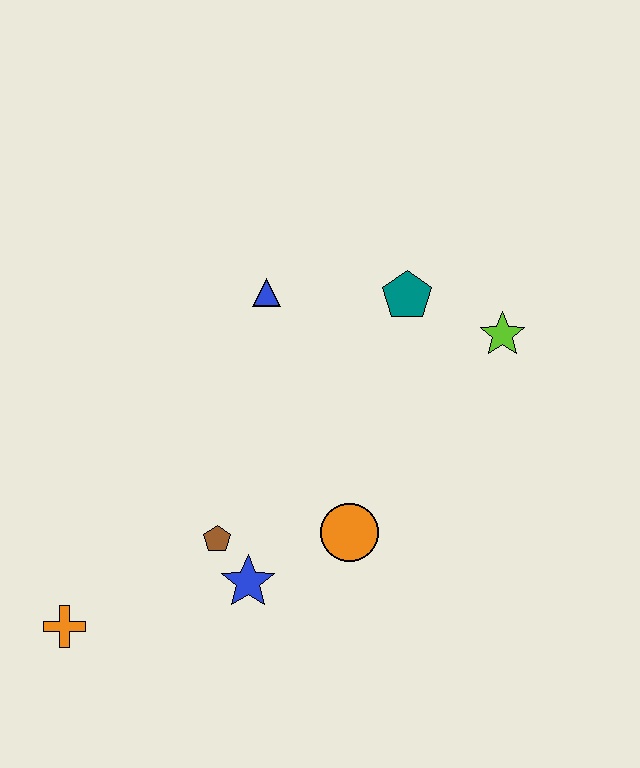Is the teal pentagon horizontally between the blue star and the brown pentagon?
No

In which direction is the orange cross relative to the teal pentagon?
The orange cross is to the left of the teal pentagon.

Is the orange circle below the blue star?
No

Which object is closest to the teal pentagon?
The lime star is closest to the teal pentagon.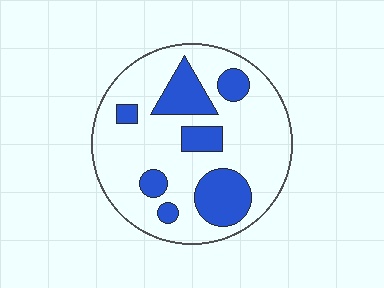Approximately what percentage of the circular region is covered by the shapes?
Approximately 25%.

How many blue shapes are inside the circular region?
7.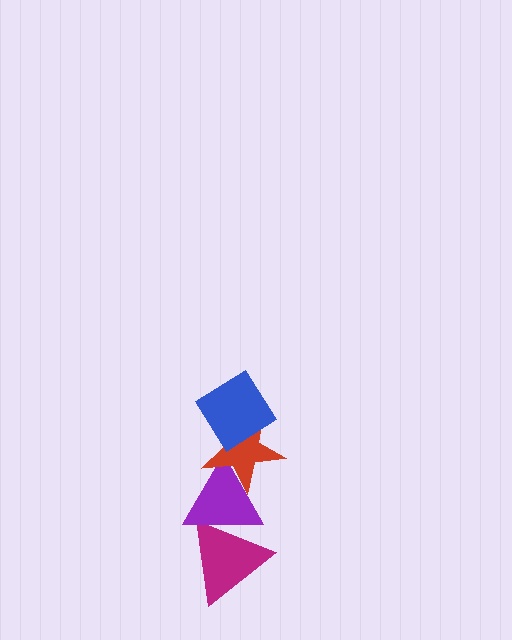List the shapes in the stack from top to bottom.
From top to bottom: the blue diamond, the red star, the purple triangle, the magenta triangle.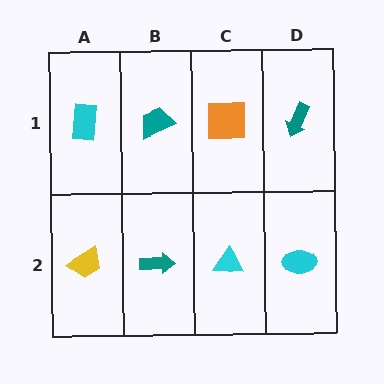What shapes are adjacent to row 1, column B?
A teal arrow (row 2, column B), a cyan rectangle (row 1, column A), an orange square (row 1, column C).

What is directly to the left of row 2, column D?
A cyan triangle.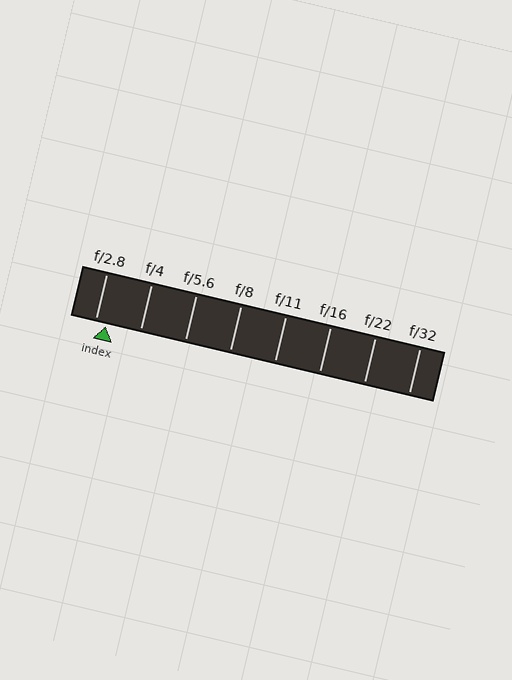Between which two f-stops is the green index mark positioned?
The index mark is between f/2.8 and f/4.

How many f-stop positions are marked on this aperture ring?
There are 8 f-stop positions marked.